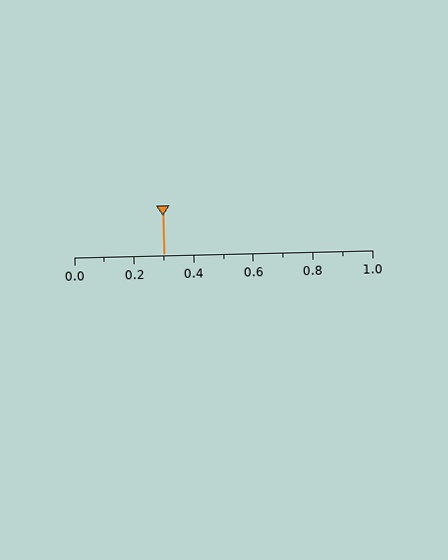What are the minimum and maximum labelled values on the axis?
The axis runs from 0.0 to 1.0.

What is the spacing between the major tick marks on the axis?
The major ticks are spaced 0.2 apart.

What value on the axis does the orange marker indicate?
The marker indicates approximately 0.3.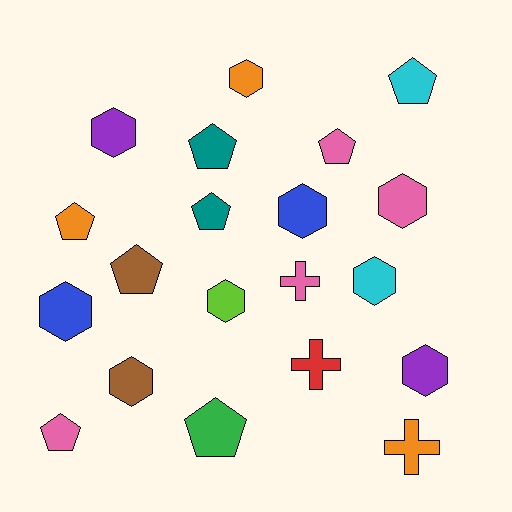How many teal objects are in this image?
There are 2 teal objects.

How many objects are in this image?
There are 20 objects.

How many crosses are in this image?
There are 3 crosses.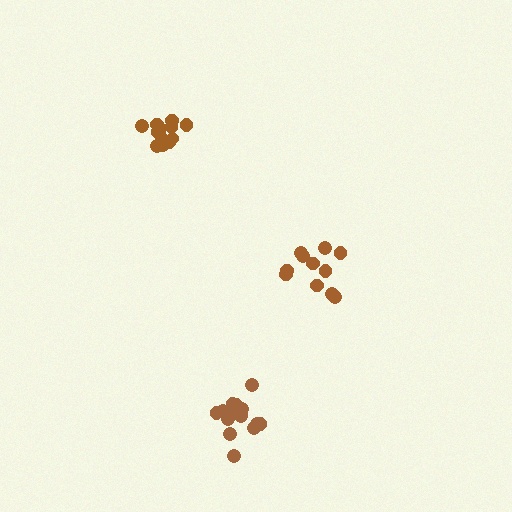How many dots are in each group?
Group 1: 16 dots, Group 2: 12 dots, Group 3: 11 dots (39 total).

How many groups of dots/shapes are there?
There are 3 groups.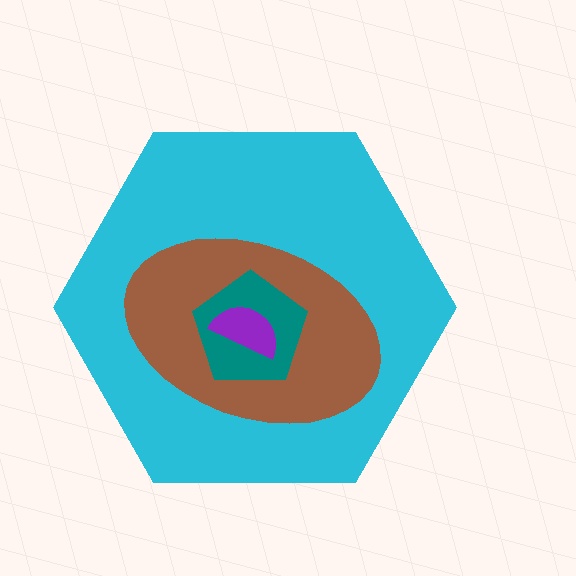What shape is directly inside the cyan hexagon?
The brown ellipse.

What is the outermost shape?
The cyan hexagon.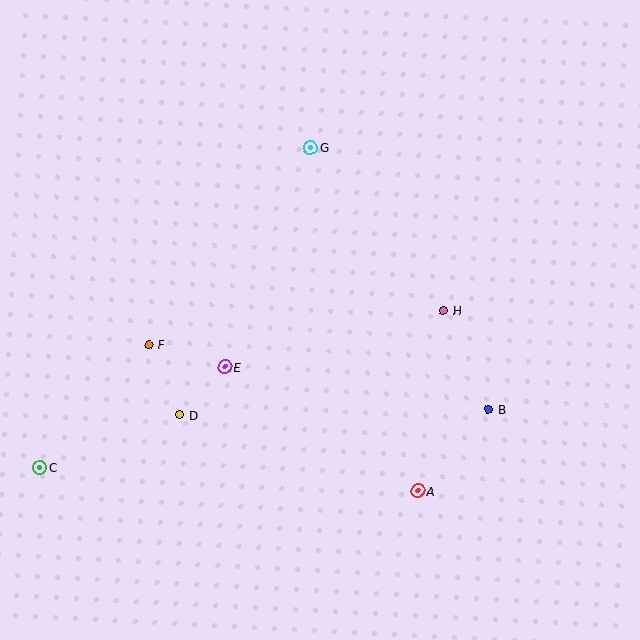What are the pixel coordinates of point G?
Point G is at (310, 147).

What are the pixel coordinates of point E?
Point E is at (225, 367).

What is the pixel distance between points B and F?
The distance between B and F is 346 pixels.